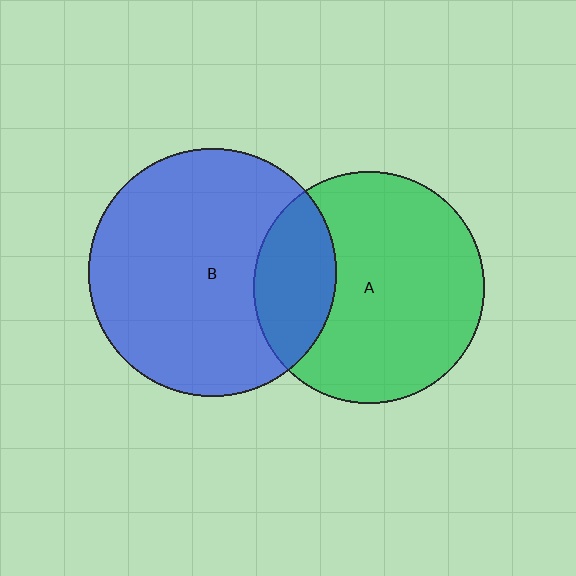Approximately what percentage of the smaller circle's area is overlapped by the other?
Approximately 25%.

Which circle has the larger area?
Circle B (blue).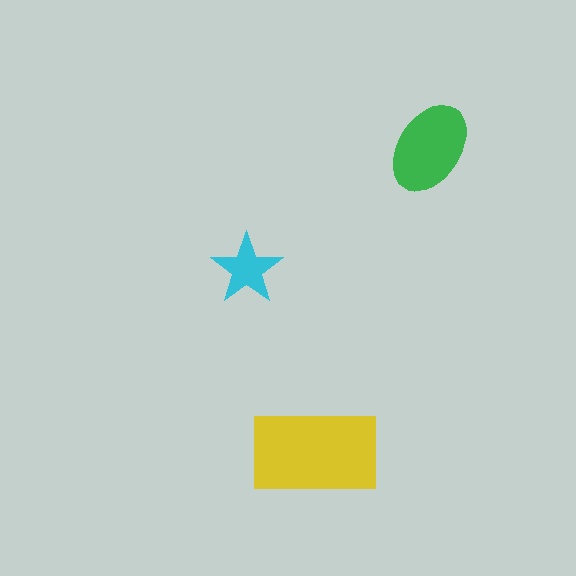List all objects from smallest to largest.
The cyan star, the green ellipse, the yellow rectangle.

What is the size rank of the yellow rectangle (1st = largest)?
1st.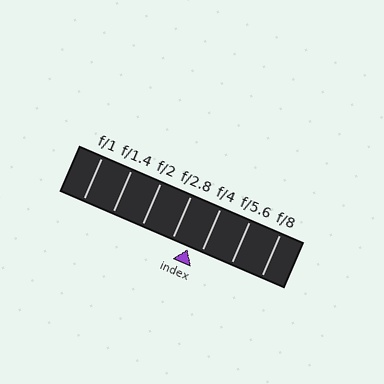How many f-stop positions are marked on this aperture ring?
There are 7 f-stop positions marked.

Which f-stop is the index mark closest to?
The index mark is closest to f/4.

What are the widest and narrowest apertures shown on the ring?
The widest aperture shown is f/1 and the narrowest is f/8.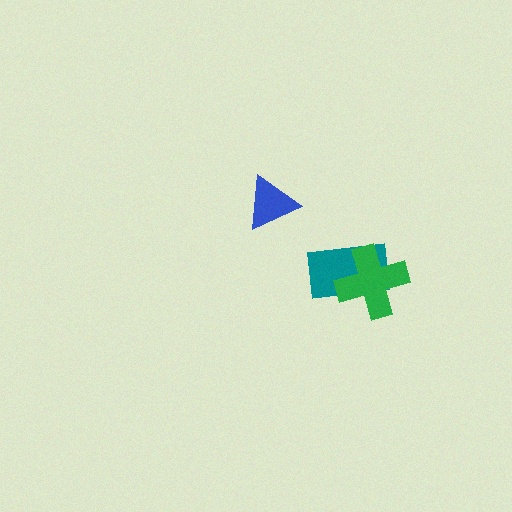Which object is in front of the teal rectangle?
The green cross is in front of the teal rectangle.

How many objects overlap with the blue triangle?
0 objects overlap with the blue triangle.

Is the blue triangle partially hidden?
No, no other shape covers it.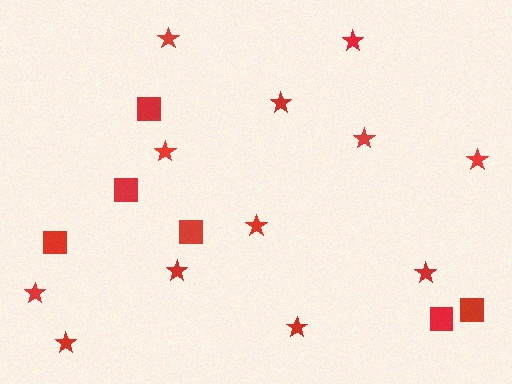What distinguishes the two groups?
There are 2 groups: one group of stars (12) and one group of squares (6).